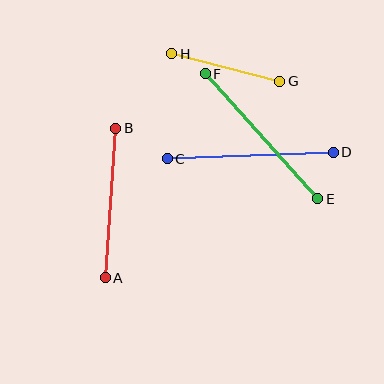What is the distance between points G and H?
The distance is approximately 112 pixels.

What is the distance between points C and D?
The distance is approximately 166 pixels.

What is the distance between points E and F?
The distance is approximately 168 pixels.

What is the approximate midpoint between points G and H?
The midpoint is at approximately (226, 67) pixels.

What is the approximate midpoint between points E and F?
The midpoint is at approximately (261, 136) pixels.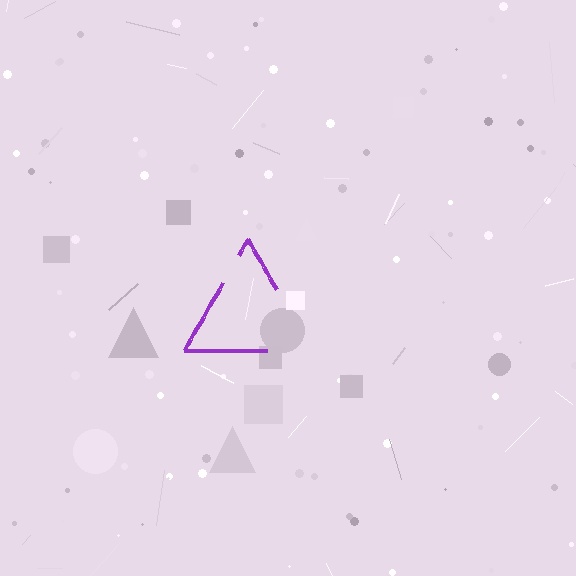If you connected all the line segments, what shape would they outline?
They would outline a triangle.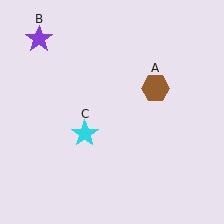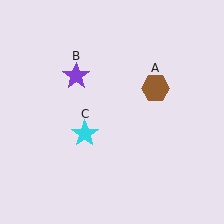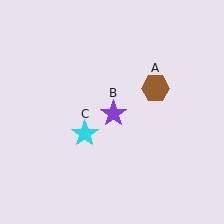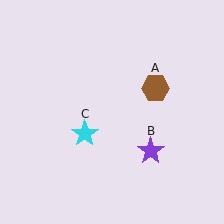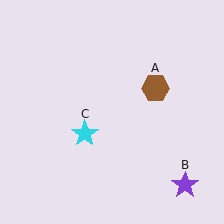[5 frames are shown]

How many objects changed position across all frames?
1 object changed position: purple star (object B).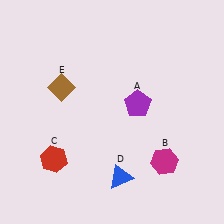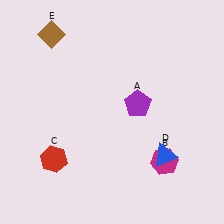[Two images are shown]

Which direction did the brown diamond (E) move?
The brown diamond (E) moved up.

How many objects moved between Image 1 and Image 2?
2 objects moved between the two images.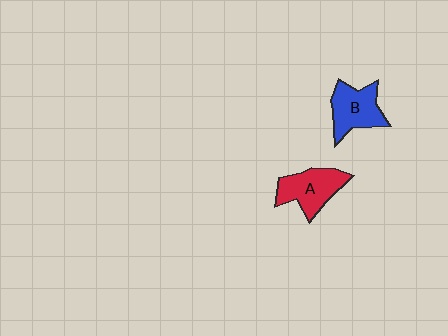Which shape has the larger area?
Shape A (red).